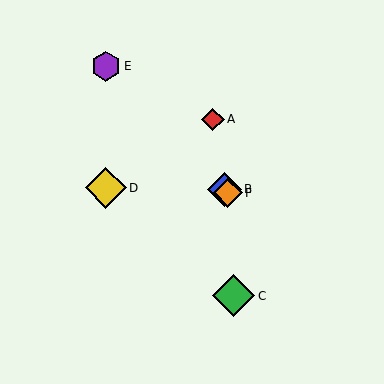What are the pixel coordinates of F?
Object F is at (228, 193).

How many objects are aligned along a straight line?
3 objects (B, E, F) are aligned along a straight line.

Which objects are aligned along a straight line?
Objects B, E, F are aligned along a straight line.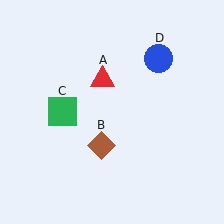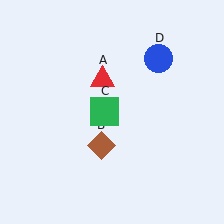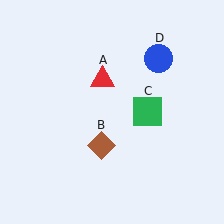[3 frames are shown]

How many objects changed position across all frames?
1 object changed position: green square (object C).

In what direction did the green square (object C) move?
The green square (object C) moved right.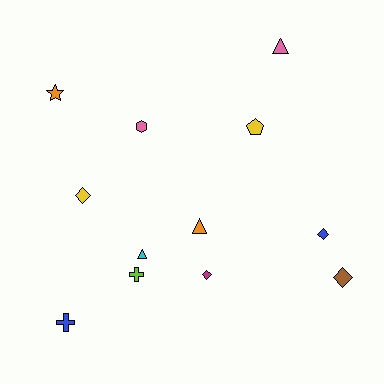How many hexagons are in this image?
There is 1 hexagon.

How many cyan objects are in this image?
There is 1 cyan object.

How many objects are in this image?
There are 12 objects.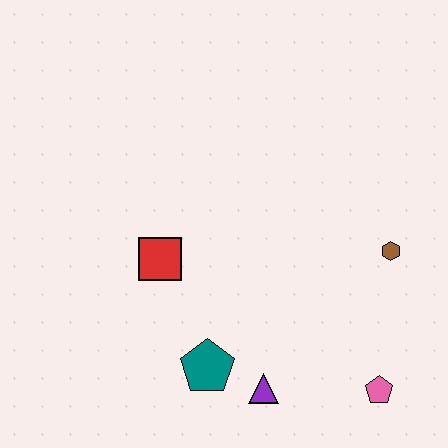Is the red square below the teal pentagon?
No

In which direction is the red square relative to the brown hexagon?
The red square is to the left of the brown hexagon.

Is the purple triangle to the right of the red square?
Yes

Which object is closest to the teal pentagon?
The purple triangle is closest to the teal pentagon.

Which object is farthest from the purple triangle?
The brown hexagon is farthest from the purple triangle.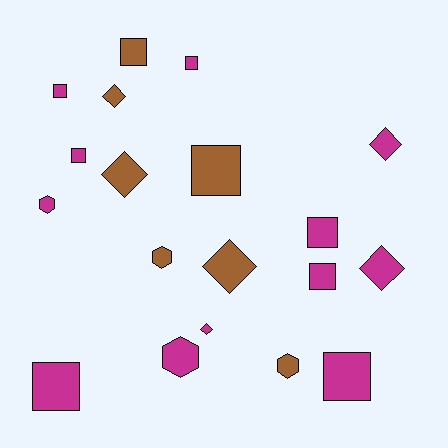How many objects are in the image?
There are 19 objects.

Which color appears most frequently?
Magenta, with 12 objects.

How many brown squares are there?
There are 2 brown squares.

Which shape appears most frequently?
Square, with 9 objects.